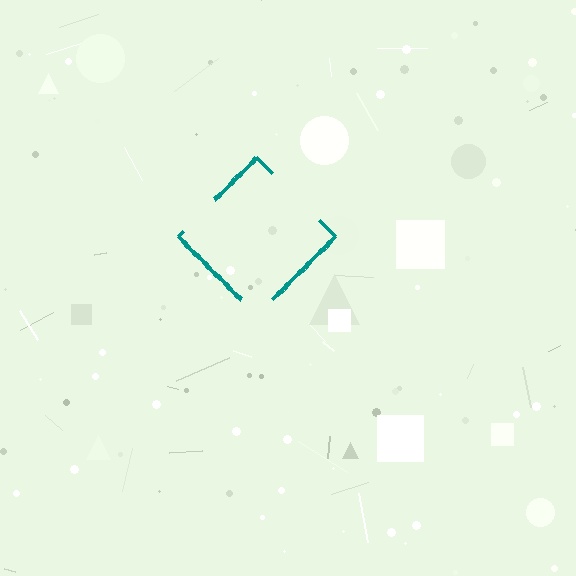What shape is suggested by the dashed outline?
The dashed outline suggests a diamond.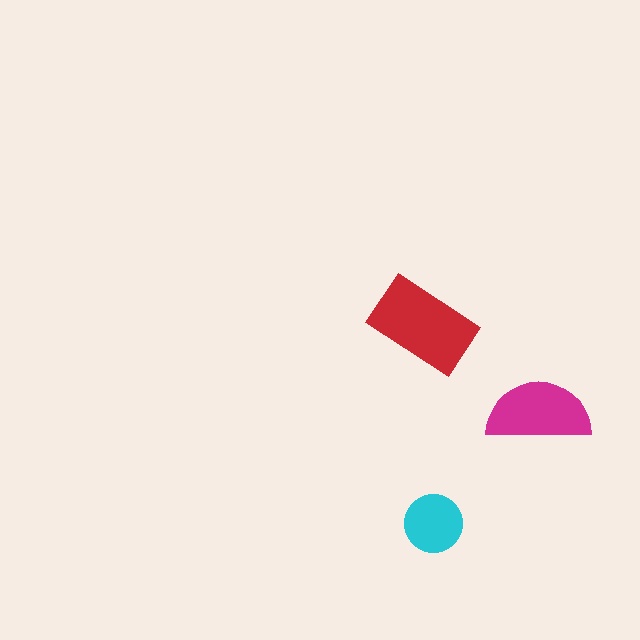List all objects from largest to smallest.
The red rectangle, the magenta semicircle, the cyan circle.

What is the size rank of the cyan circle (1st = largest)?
3rd.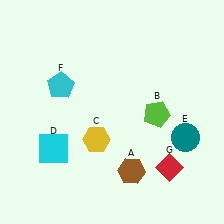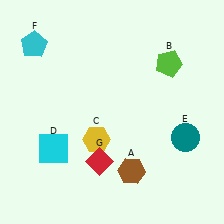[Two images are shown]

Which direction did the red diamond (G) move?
The red diamond (G) moved left.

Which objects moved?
The objects that moved are: the lime pentagon (B), the cyan pentagon (F), the red diamond (G).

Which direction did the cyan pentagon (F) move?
The cyan pentagon (F) moved up.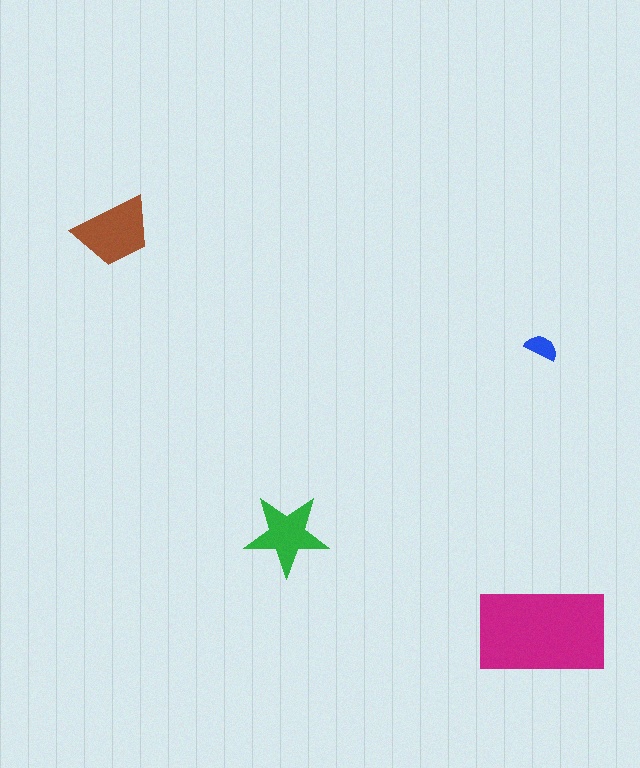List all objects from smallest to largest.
The blue semicircle, the green star, the brown trapezoid, the magenta rectangle.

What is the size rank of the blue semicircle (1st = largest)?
4th.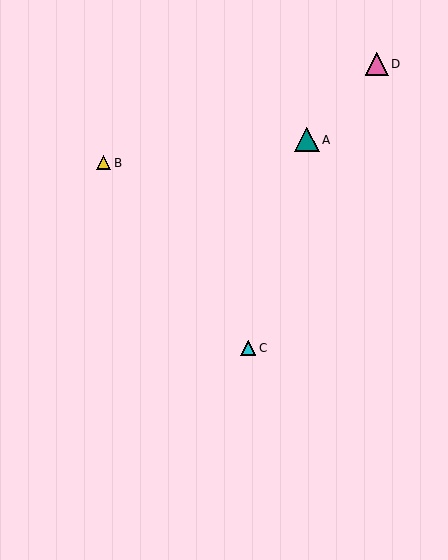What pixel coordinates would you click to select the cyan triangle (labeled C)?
Click at (248, 348) to select the cyan triangle C.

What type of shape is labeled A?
Shape A is a teal triangle.